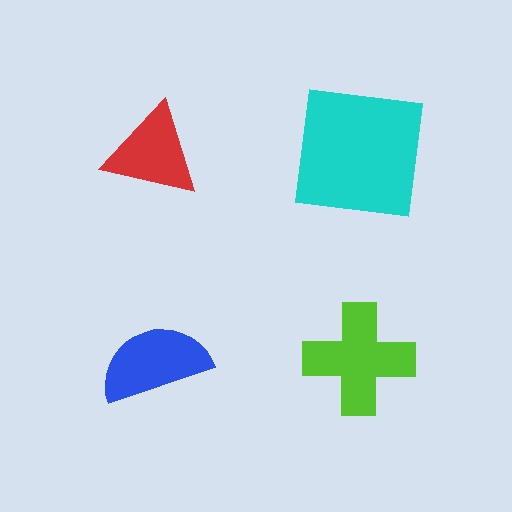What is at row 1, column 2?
A cyan square.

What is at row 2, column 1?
A blue semicircle.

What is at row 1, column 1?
A red triangle.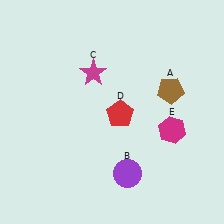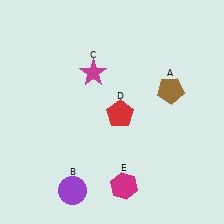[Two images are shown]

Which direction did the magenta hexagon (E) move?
The magenta hexagon (E) moved down.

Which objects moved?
The objects that moved are: the purple circle (B), the magenta hexagon (E).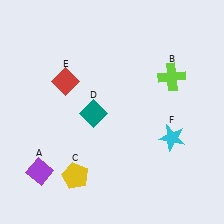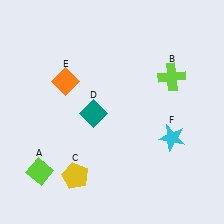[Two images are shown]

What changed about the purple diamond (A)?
In Image 1, A is purple. In Image 2, it changed to lime.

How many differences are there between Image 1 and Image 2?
There are 2 differences between the two images.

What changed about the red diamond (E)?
In Image 1, E is red. In Image 2, it changed to orange.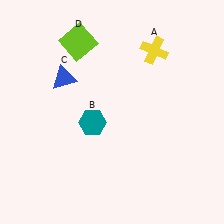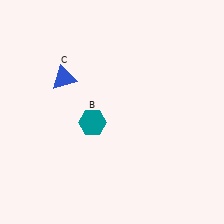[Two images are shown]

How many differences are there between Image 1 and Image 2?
There are 2 differences between the two images.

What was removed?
The yellow cross (A), the lime square (D) were removed in Image 2.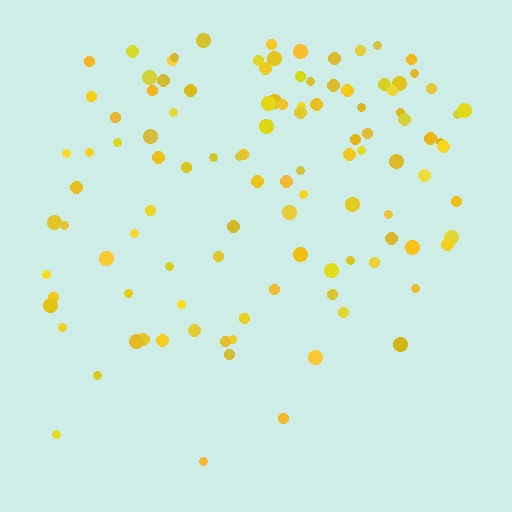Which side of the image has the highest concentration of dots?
The top.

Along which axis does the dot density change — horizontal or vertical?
Vertical.